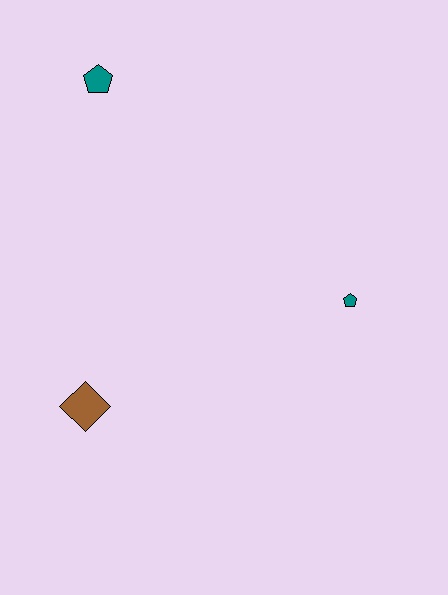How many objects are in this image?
There are 3 objects.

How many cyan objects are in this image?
There are no cyan objects.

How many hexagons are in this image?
There are no hexagons.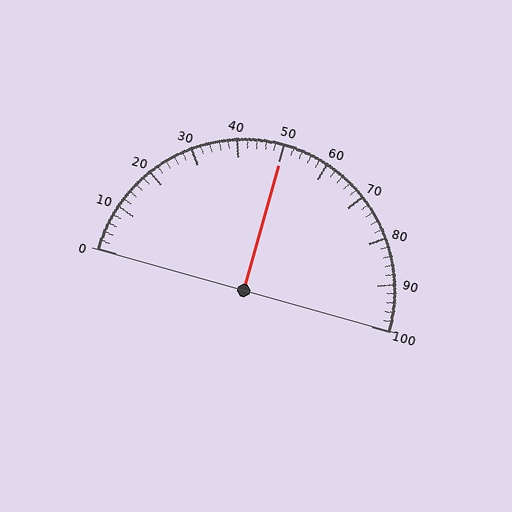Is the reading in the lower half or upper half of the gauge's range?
The reading is in the upper half of the range (0 to 100).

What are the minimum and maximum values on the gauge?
The gauge ranges from 0 to 100.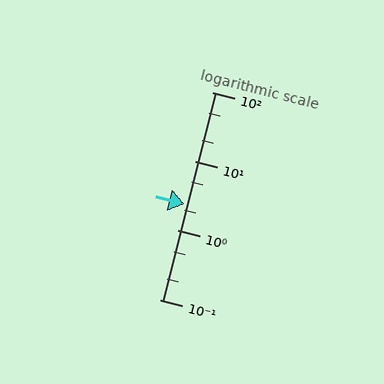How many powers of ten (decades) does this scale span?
The scale spans 3 decades, from 0.1 to 100.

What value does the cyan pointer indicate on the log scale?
The pointer indicates approximately 2.4.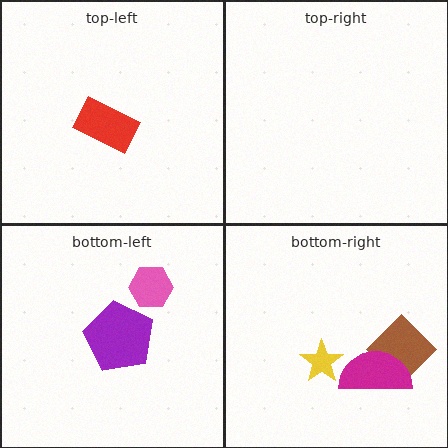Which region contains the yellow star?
The bottom-right region.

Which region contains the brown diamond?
The bottom-right region.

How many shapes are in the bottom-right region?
3.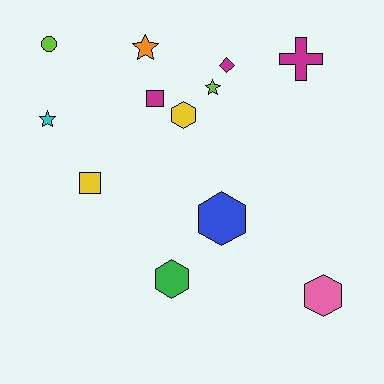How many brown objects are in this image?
There are no brown objects.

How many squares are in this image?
There are 2 squares.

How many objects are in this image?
There are 12 objects.